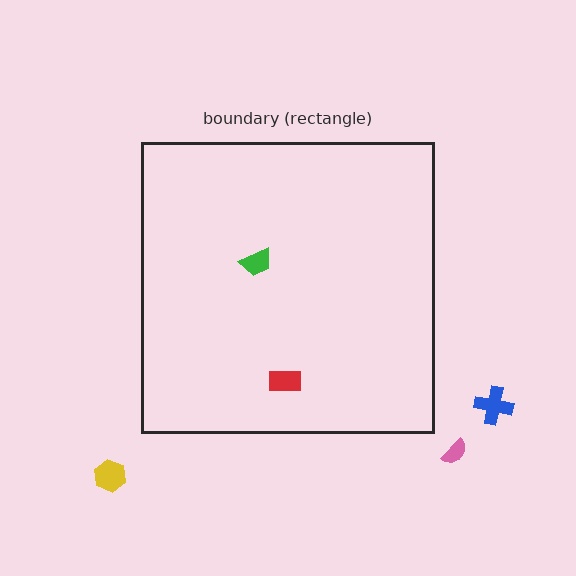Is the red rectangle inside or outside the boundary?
Inside.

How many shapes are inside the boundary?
2 inside, 3 outside.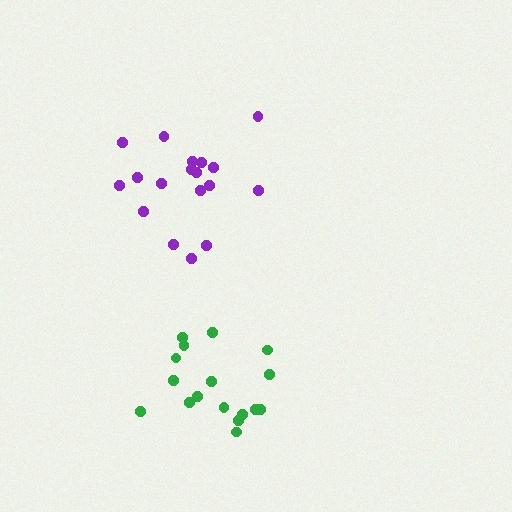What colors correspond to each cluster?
The clusters are colored: purple, green.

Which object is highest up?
The purple cluster is topmost.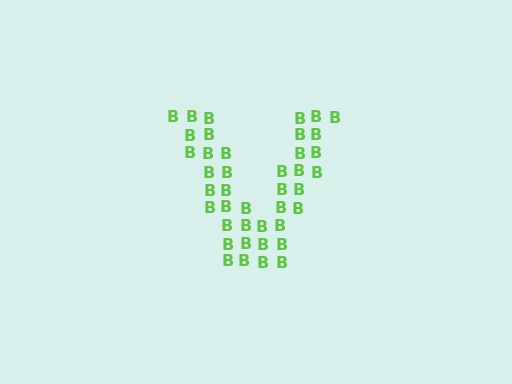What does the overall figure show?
The overall figure shows the letter V.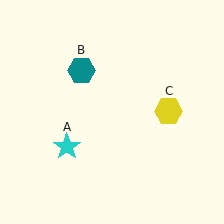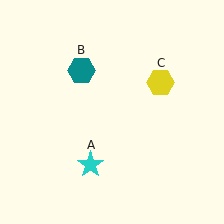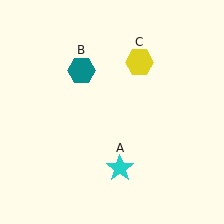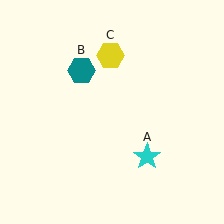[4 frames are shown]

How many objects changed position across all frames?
2 objects changed position: cyan star (object A), yellow hexagon (object C).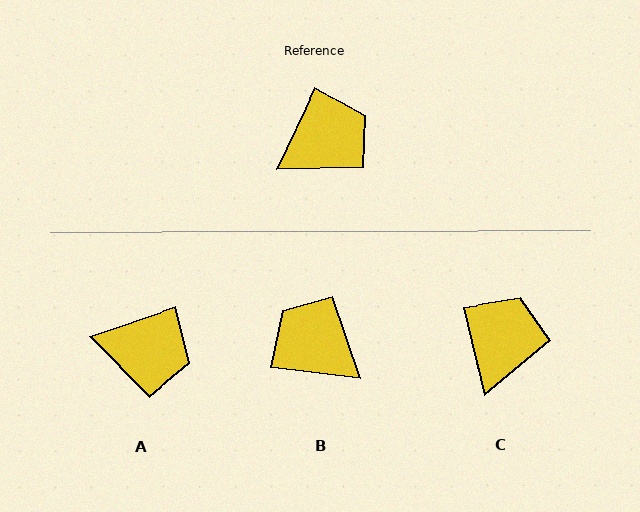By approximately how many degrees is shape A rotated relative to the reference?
Approximately 47 degrees clockwise.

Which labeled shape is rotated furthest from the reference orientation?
B, about 107 degrees away.